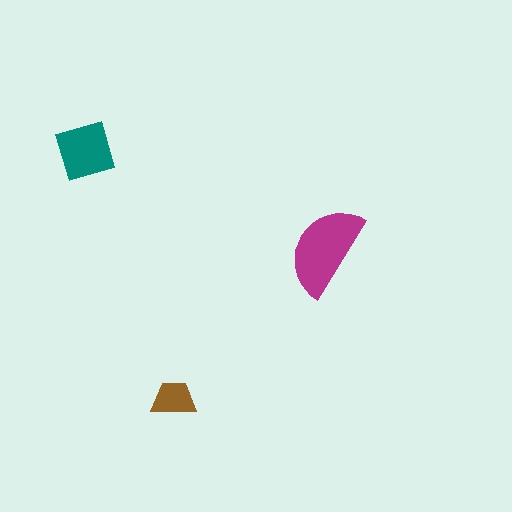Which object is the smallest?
The brown trapezoid.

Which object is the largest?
The magenta semicircle.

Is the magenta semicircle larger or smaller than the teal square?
Larger.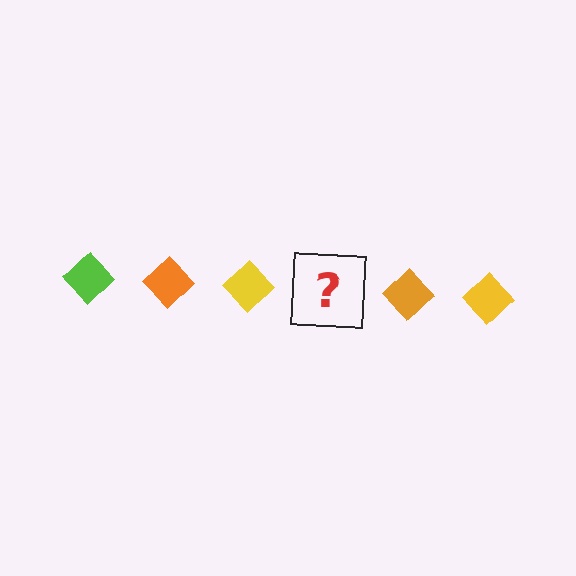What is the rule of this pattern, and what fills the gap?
The rule is that the pattern cycles through lime, orange, yellow diamonds. The gap should be filled with a lime diamond.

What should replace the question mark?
The question mark should be replaced with a lime diamond.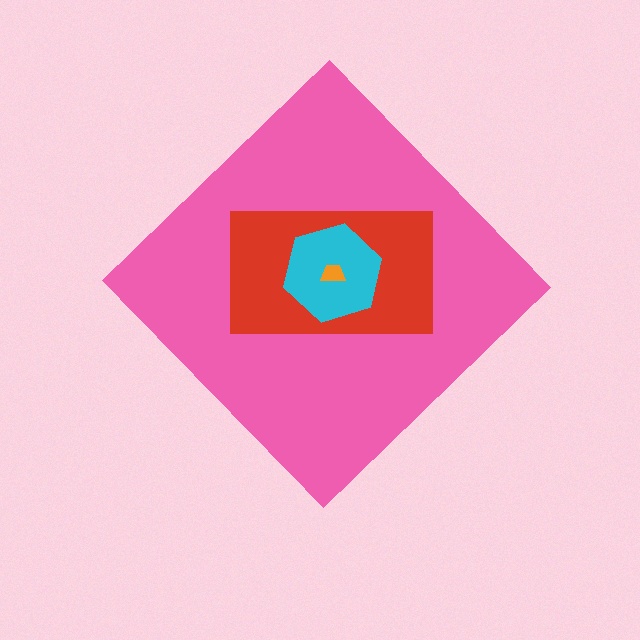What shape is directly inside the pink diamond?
The red rectangle.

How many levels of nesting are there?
4.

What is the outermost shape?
The pink diamond.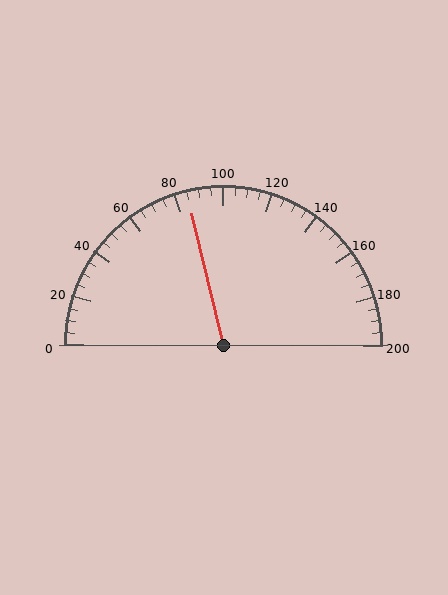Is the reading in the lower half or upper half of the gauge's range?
The reading is in the lower half of the range (0 to 200).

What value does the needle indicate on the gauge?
The needle indicates approximately 85.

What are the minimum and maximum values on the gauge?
The gauge ranges from 0 to 200.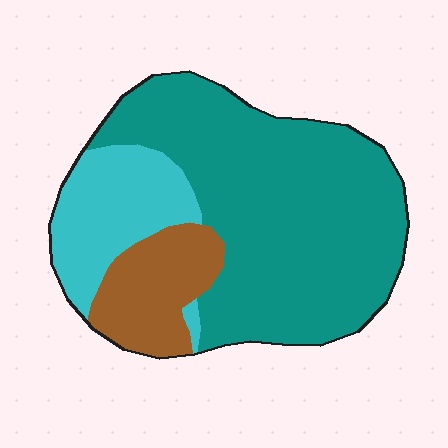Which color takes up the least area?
Brown, at roughly 15%.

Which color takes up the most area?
Teal, at roughly 65%.